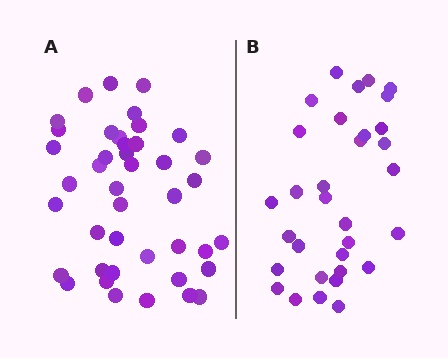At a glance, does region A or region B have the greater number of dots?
Region A (the left region) has more dots.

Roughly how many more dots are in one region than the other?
Region A has roughly 10 or so more dots than region B.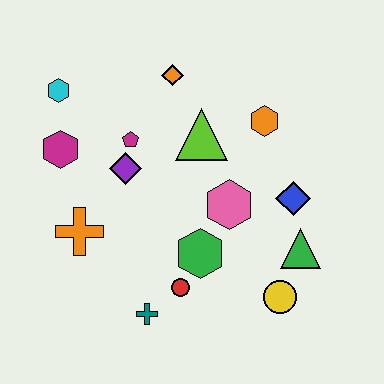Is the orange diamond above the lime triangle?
Yes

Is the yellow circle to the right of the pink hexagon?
Yes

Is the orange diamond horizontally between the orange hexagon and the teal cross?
Yes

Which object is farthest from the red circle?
The cyan hexagon is farthest from the red circle.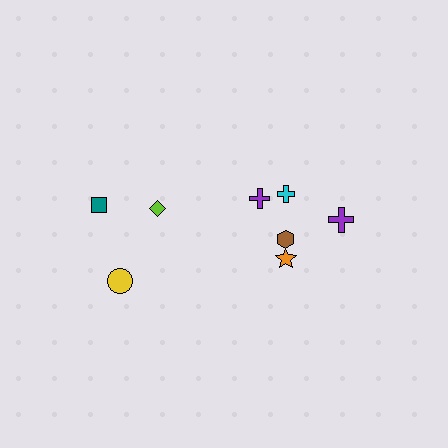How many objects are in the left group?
There are 3 objects.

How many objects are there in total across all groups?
There are 8 objects.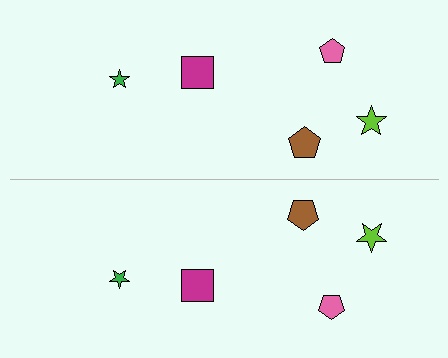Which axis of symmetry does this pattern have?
The pattern has a horizontal axis of symmetry running through the center of the image.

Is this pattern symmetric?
Yes, this pattern has bilateral (reflection) symmetry.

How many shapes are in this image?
There are 10 shapes in this image.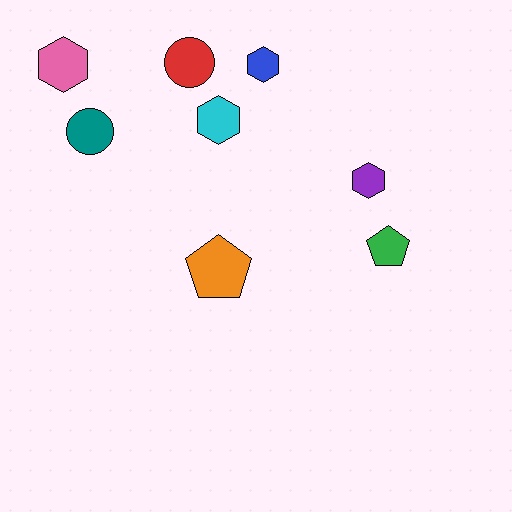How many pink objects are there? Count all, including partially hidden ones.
There is 1 pink object.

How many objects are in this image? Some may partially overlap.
There are 8 objects.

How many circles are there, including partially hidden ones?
There are 2 circles.